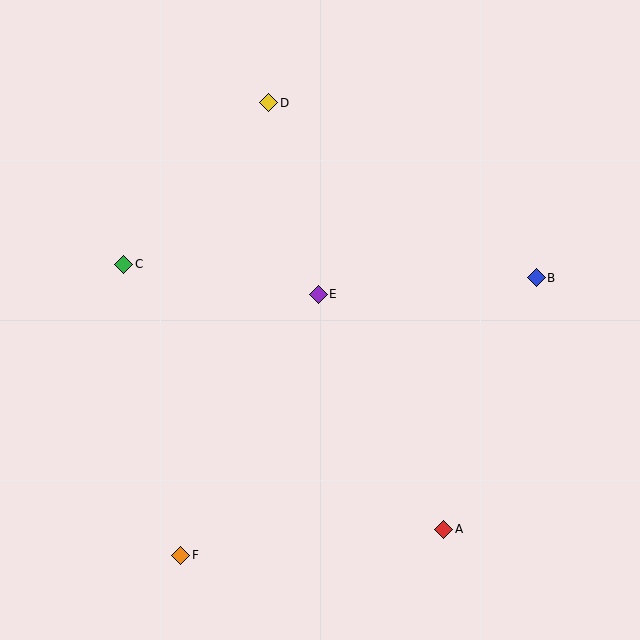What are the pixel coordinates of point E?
Point E is at (318, 294).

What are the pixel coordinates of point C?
Point C is at (123, 264).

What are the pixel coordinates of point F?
Point F is at (181, 555).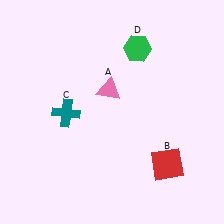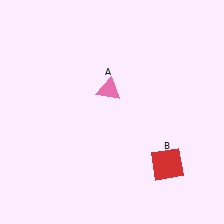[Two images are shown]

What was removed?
The teal cross (C), the green hexagon (D) were removed in Image 2.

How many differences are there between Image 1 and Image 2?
There are 2 differences between the two images.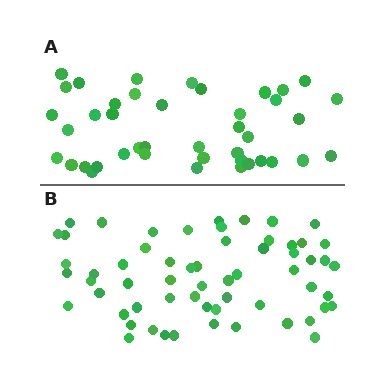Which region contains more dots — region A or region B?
Region B (the bottom region) has more dots.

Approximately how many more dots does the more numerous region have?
Region B has approximately 20 more dots than region A.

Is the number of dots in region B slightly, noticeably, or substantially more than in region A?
Region B has noticeably more, but not dramatically so. The ratio is roughly 1.4 to 1.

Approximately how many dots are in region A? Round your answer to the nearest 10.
About 40 dots. (The exact count is 42, which rounds to 40.)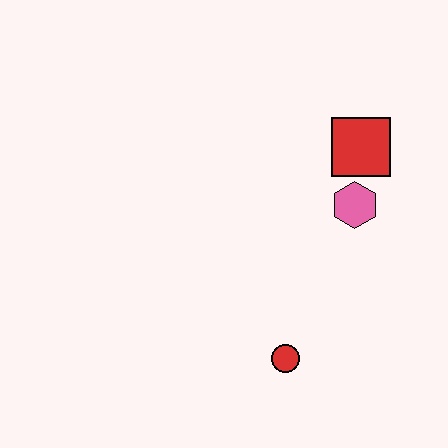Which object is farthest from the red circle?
The red square is farthest from the red circle.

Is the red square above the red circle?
Yes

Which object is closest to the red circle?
The pink hexagon is closest to the red circle.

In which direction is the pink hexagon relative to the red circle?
The pink hexagon is above the red circle.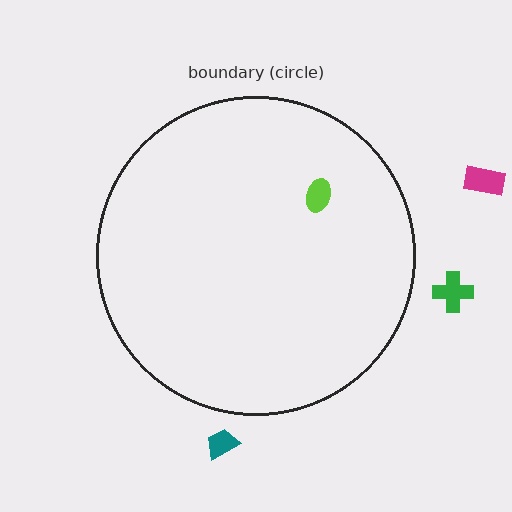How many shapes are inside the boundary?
1 inside, 3 outside.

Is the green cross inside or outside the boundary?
Outside.